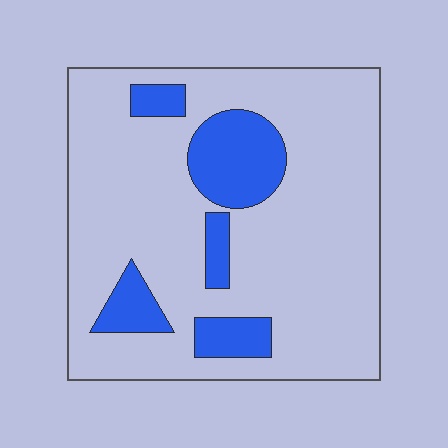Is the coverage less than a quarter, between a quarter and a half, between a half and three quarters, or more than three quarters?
Less than a quarter.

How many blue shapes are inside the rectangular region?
5.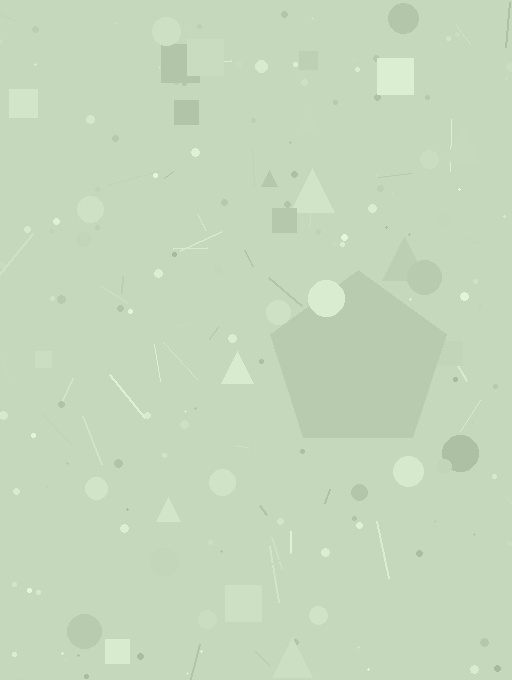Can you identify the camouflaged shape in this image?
The camouflaged shape is a pentagon.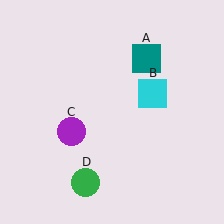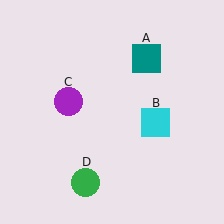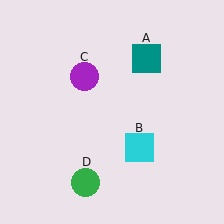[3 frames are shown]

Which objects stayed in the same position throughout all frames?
Teal square (object A) and green circle (object D) remained stationary.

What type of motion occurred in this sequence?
The cyan square (object B), purple circle (object C) rotated clockwise around the center of the scene.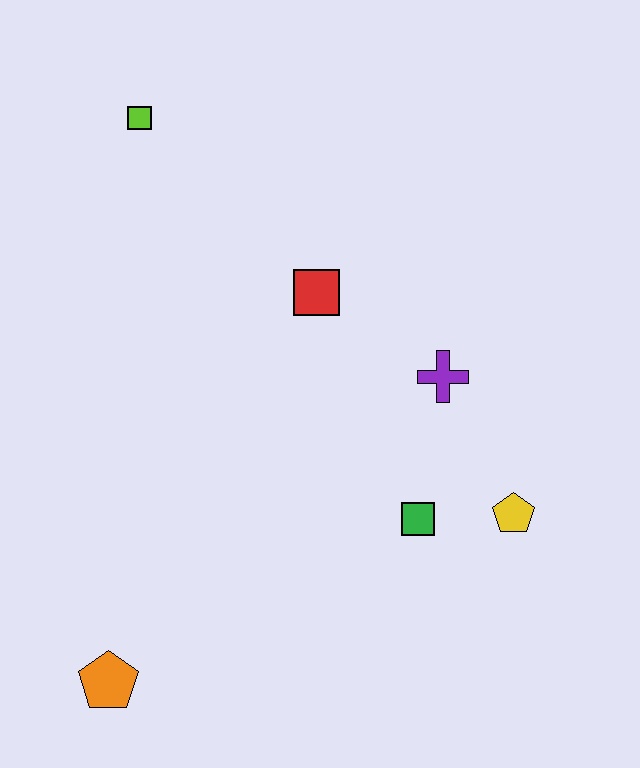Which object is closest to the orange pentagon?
The green square is closest to the orange pentagon.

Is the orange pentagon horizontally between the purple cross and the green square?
No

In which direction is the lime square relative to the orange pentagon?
The lime square is above the orange pentagon.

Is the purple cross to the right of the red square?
Yes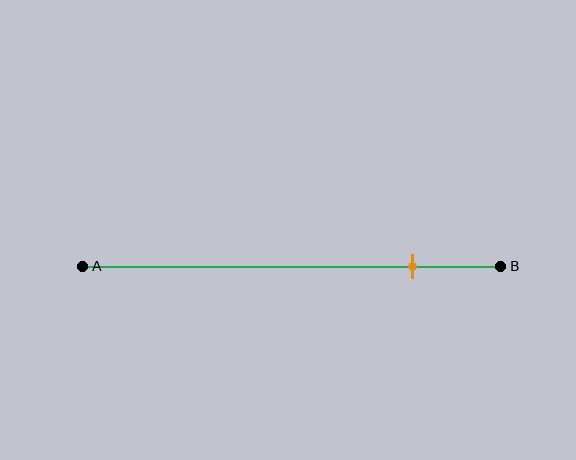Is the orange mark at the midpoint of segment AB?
No, the mark is at about 80% from A, not at the 50% midpoint.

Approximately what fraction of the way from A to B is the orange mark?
The orange mark is approximately 80% of the way from A to B.